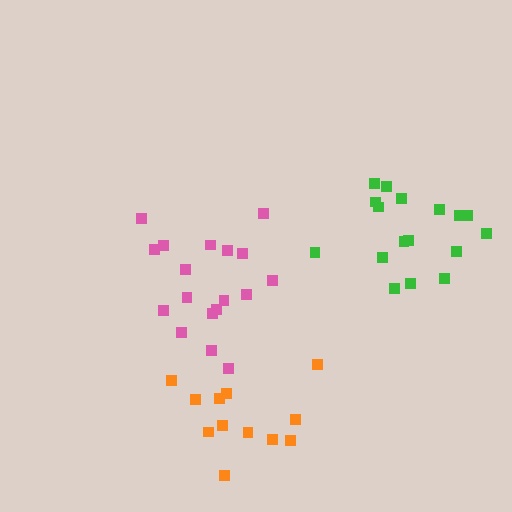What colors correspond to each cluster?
The clusters are colored: green, pink, orange.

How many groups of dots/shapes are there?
There are 3 groups.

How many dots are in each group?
Group 1: 17 dots, Group 2: 18 dots, Group 3: 12 dots (47 total).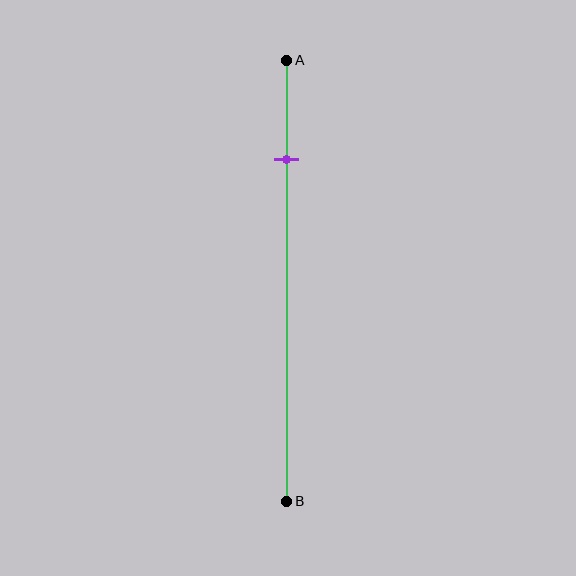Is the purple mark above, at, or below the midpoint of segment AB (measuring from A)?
The purple mark is above the midpoint of segment AB.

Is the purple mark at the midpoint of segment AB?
No, the mark is at about 20% from A, not at the 50% midpoint.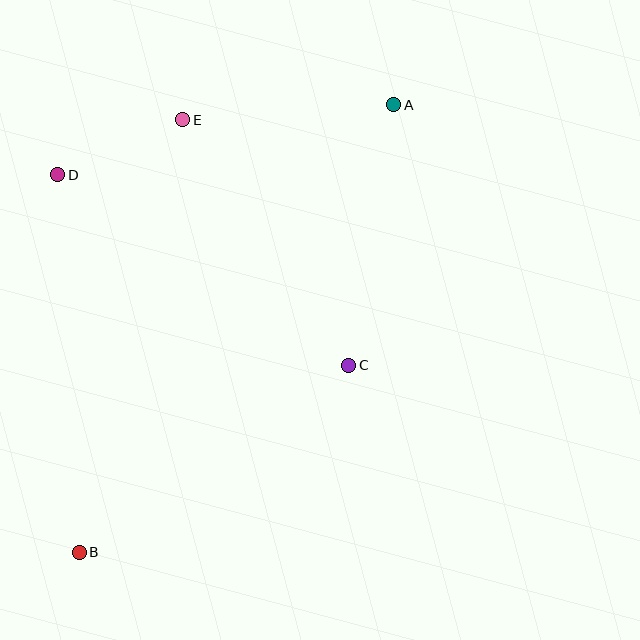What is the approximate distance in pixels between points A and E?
The distance between A and E is approximately 212 pixels.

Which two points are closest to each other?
Points D and E are closest to each other.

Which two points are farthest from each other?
Points A and B are farthest from each other.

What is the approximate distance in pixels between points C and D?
The distance between C and D is approximately 348 pixels.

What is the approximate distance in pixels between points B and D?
The distance between B and D is approximately 378 pixels.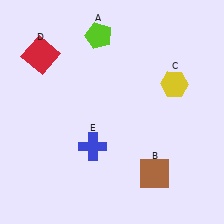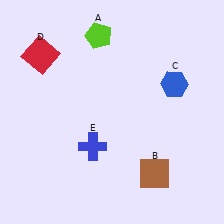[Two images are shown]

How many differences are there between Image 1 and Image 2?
There is 1 difference between the two images.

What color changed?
The hexagon (C) changed from yellow in Image 1 to blue in Image 2.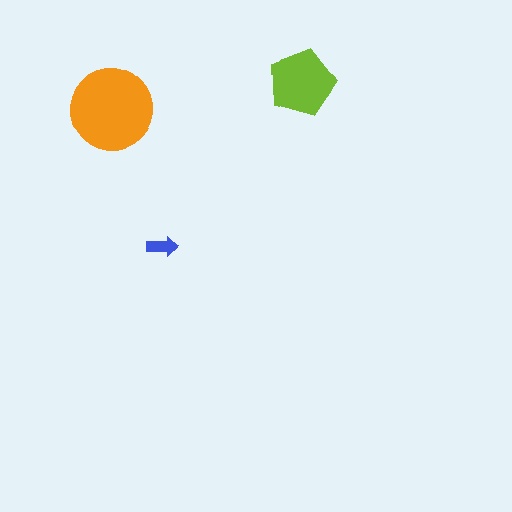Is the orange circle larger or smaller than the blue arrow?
Larger.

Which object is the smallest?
The blue arrow.